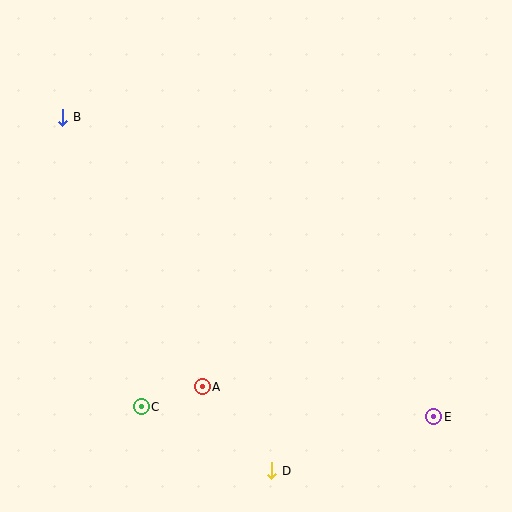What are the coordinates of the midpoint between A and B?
The midpoint between A and B is at (133, 252).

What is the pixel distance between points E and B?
The distance between E and B is 476 pixels.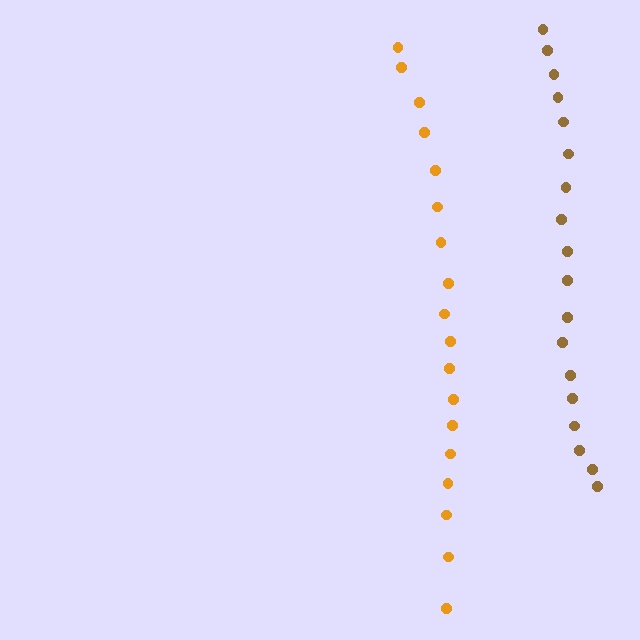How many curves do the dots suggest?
There are 2 distinct paths.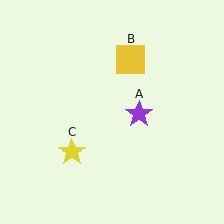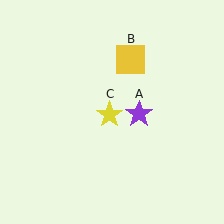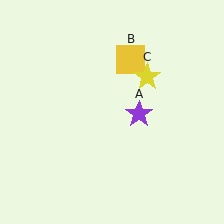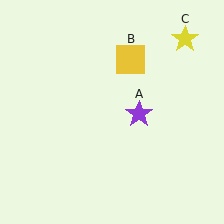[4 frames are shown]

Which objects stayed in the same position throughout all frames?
Purple star (object A) and yellow square (object B) remained stationary.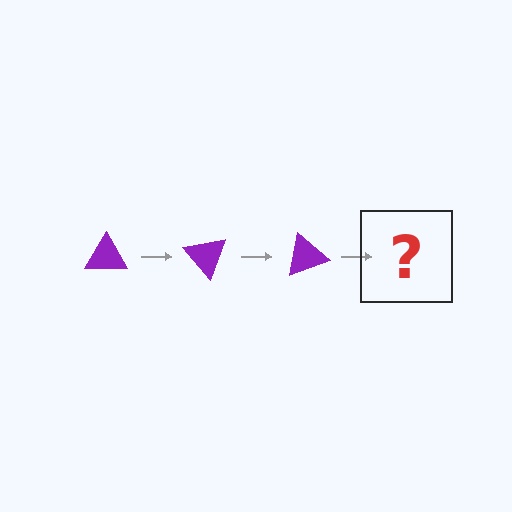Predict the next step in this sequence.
The next step is a purple triangle rotated 150 degrees.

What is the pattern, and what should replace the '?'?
The pattern is that the triangle rotates 50 degrees each step. The '?' should be a purple triangle rotated 150 degrees.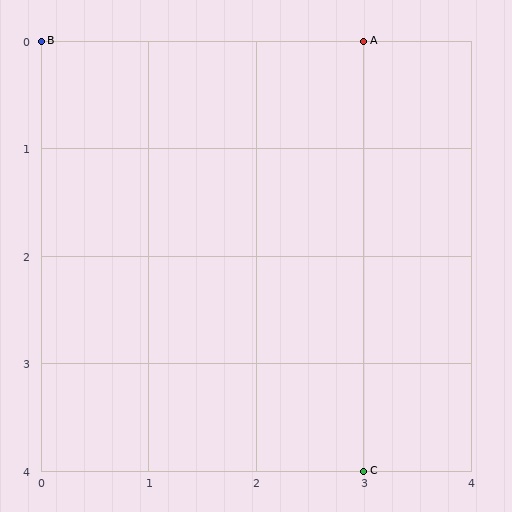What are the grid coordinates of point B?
Point B is at grid coordinates (0, 0).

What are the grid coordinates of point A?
Point A is at grid coordinates (3, 0).